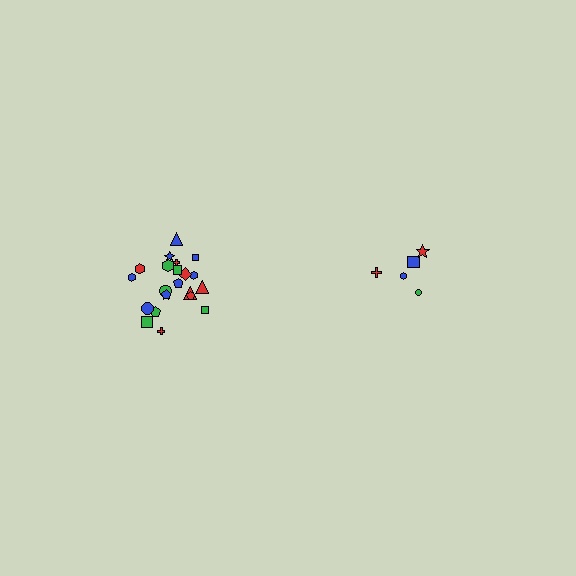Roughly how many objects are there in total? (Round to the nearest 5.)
Roughly 25 objects in total.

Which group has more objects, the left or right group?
The left group.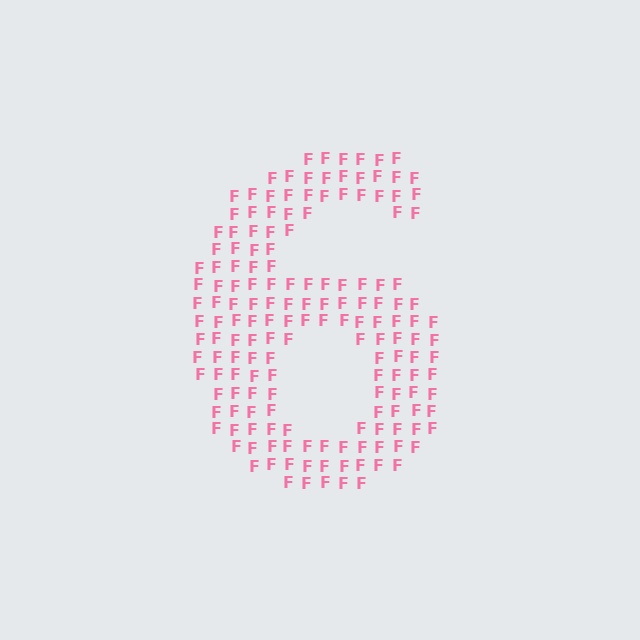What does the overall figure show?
The overall figure shows the digit 6.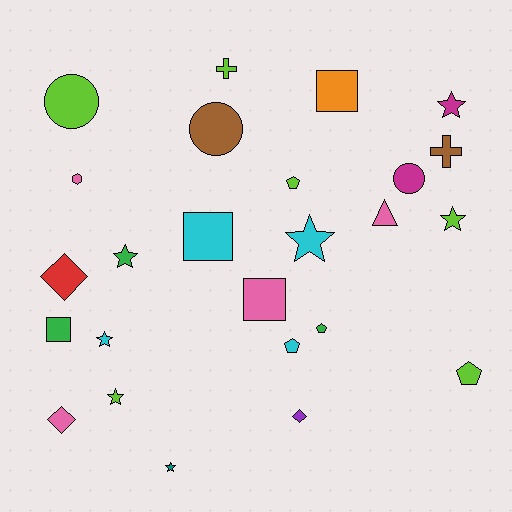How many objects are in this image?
There are 25 objects.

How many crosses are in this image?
There are 2 crosses.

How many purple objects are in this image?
There is 1 purple object.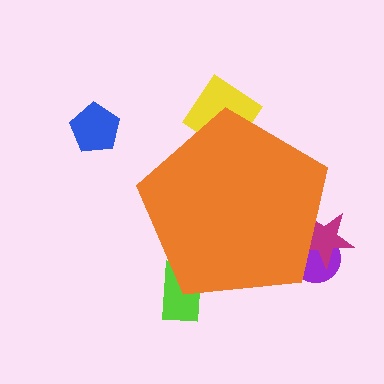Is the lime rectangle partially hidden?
Yes, the lime rectangle is partially hidden behind the orange pentagon.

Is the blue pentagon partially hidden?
No, the blue pentagon is fully visible.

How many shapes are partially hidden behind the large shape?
4 shapes are partially hidden.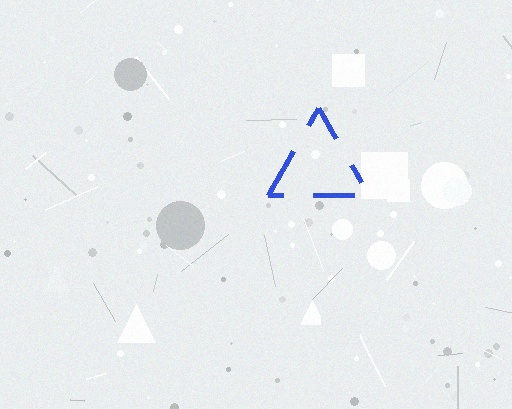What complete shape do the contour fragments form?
The contour fragments form a triangle.